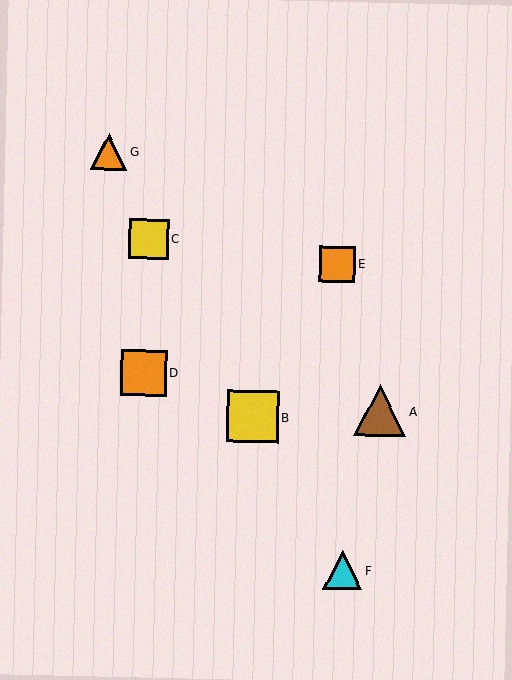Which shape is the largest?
The brown triangle (labeled A) is the largest.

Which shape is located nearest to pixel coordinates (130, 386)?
The orange square (labeled D) at (143, 373) is nearest to that location.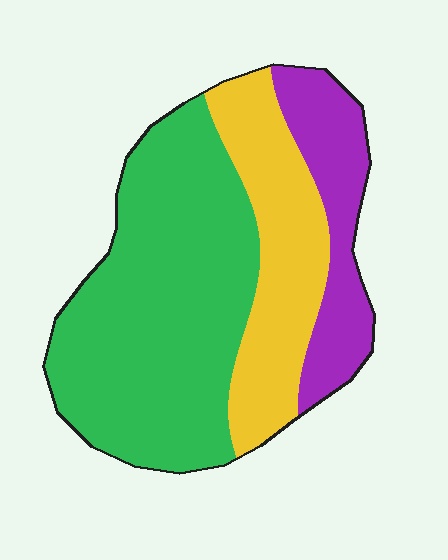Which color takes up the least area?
Purple, at roughly 20%.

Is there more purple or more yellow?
Yellow.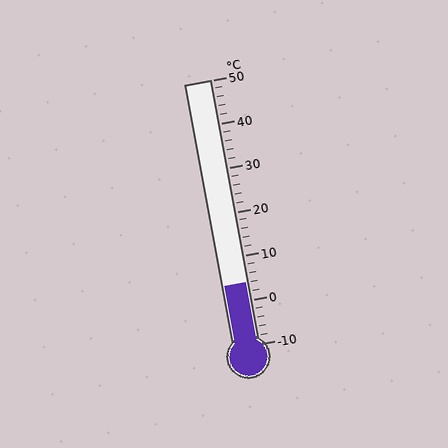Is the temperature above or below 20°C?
The temperature is below 20°C.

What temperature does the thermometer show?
The thermometer shows approximately 4°C.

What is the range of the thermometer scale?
The thermometer scale ranges from -10°C to 50°C.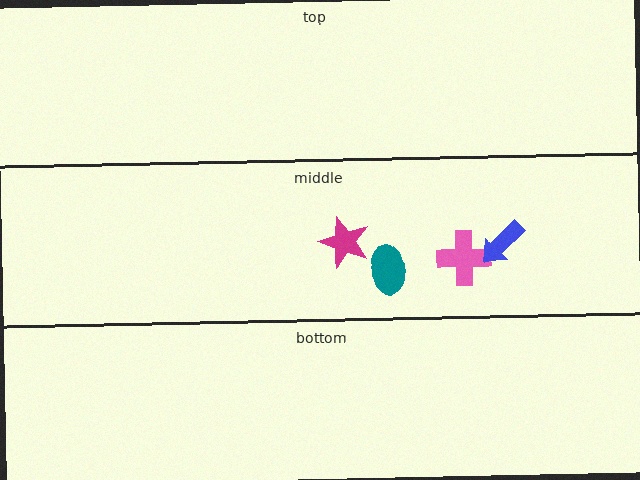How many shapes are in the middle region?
4.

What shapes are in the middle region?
The magenta star, the teal ellipse, the pink cross, the blue arrow.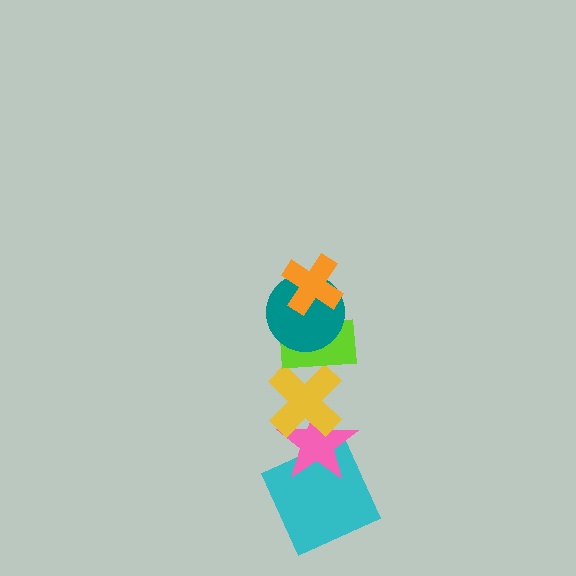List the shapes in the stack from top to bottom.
From top to bottom: the orange cross, the teal circle, the lime rectangle, the yellow cross, the pink star, the cyan square.